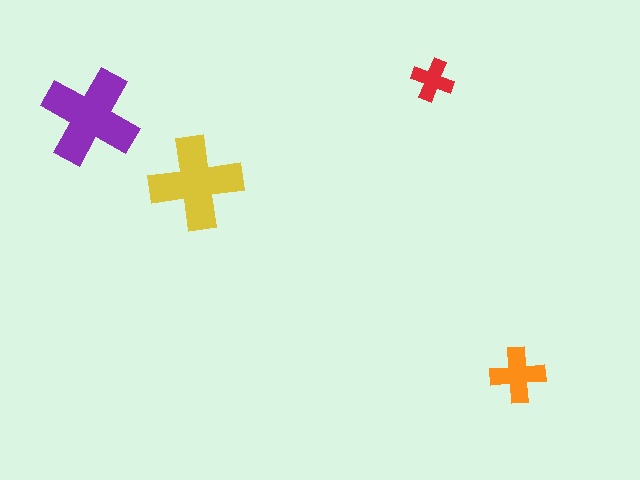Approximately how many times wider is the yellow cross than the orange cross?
About 1.5 times wider.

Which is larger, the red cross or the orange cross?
The orange one.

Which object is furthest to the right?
The orange cross is rightmost.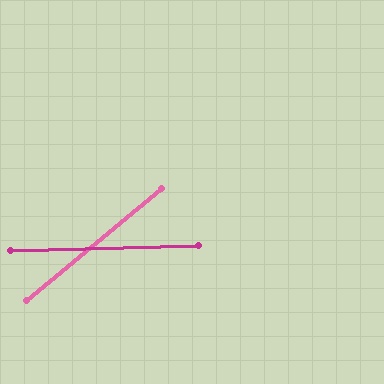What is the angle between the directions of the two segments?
Approximately 38 degrees.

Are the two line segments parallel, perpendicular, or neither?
Neither parallel nor perpendicular — they differ by about 38°.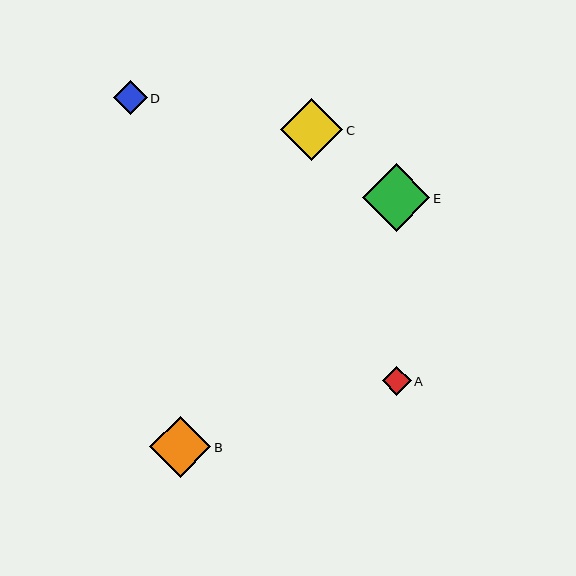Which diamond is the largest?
Diamond E is the largest with a size of approximately 68 pixels.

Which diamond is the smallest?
Diamond A is the smallest with a size of approximately 29 pixels.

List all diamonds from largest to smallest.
From largest to smallest: E, C, B, D, A.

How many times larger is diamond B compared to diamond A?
Diamond B is approximately 2.1 times the size of diamond A.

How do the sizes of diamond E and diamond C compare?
Diamond E and diamond C are approximately the same size.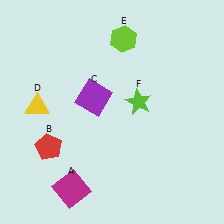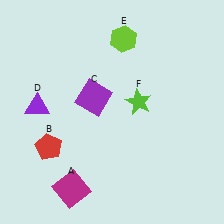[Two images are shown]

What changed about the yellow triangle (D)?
In Image 1, D is yellow. In Image 2, it changed to purple.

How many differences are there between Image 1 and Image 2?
There is 1 difference between the two images.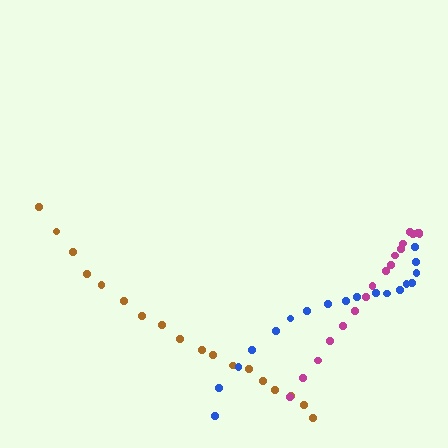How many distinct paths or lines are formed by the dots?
There are 3 distinct paths.